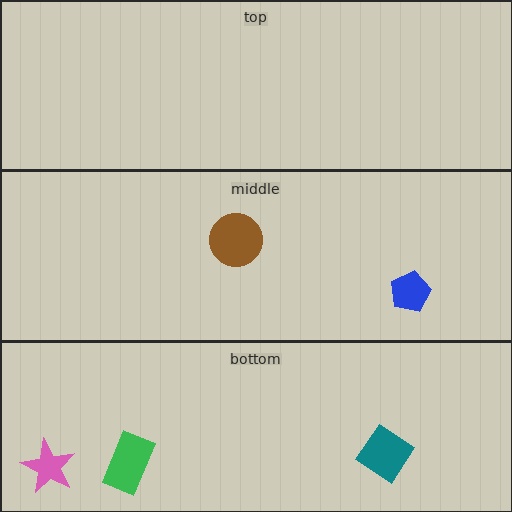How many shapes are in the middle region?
2.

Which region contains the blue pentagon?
The middle region.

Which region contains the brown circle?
The middle region.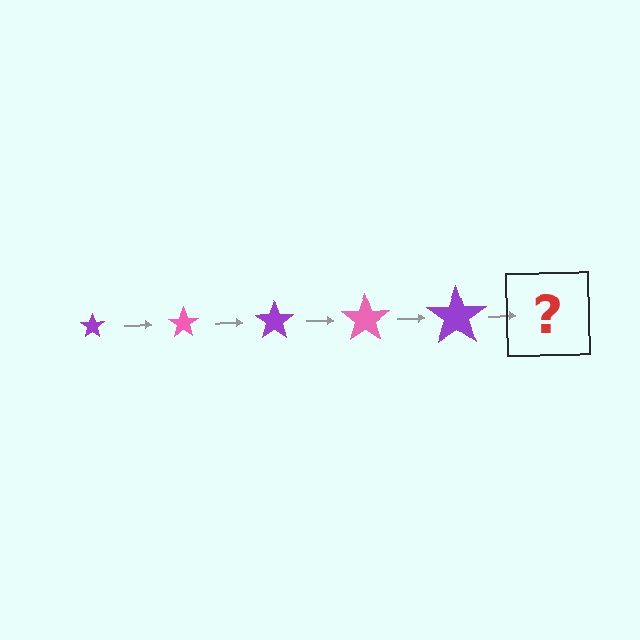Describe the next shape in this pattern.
It should be a pink star, larger than the previous one.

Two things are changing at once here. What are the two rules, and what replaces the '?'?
The two rules are that the star grows larger each step and the color cycles through purple and pink. The '?' should be a pink star, larger than the previous one.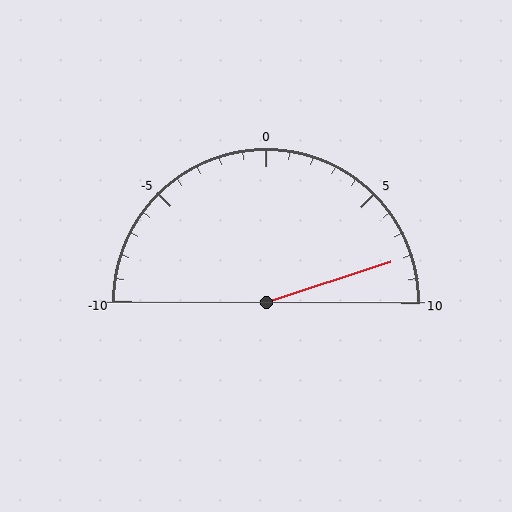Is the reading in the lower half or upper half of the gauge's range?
The reading is in the upper half of the range (-10 to 10).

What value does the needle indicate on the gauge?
The needle indicates approximately 8.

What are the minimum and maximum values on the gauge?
The gauge ranges from -10 to 10.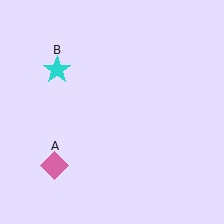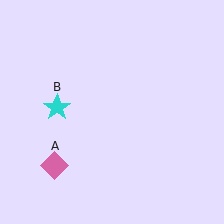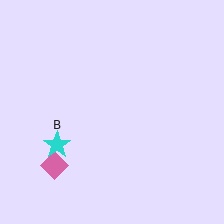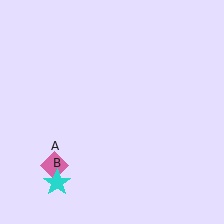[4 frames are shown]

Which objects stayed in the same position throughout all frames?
Pink diamond (object A) remained stationary.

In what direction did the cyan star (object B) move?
The cyan star (object B) moved down.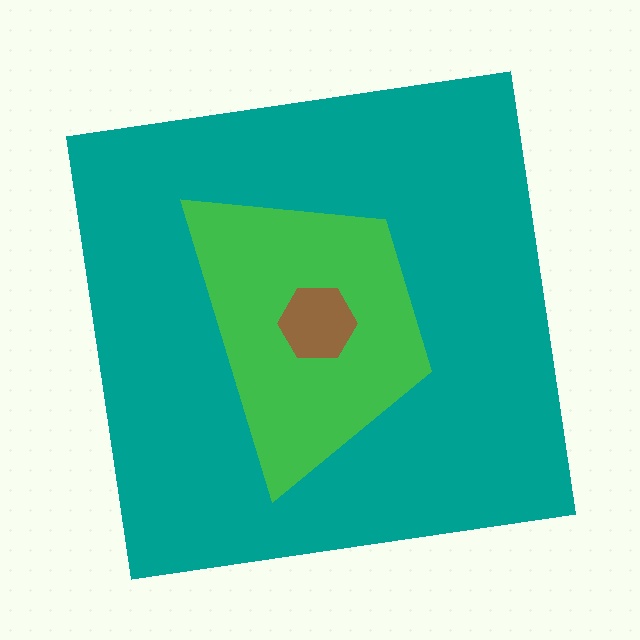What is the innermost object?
The brown hexagon.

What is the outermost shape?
The teal square.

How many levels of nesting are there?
3.